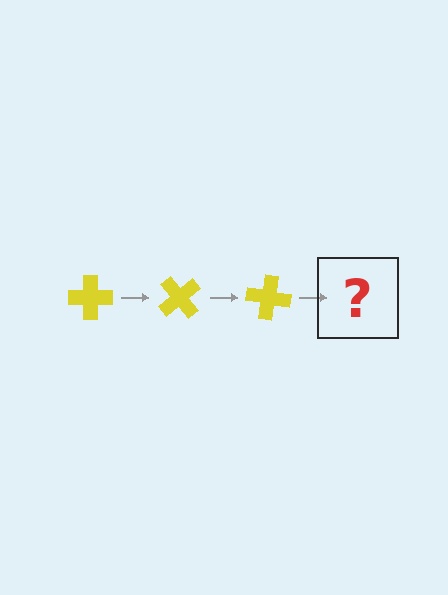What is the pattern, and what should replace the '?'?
The pattern is that the cross rotates 50 degrees each step. The '?' should be a yellow cross rotated 150 degrees.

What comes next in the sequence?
The next element should be a yellow cross rotated 150 degrees.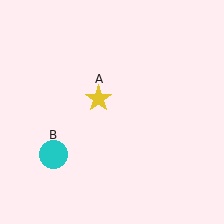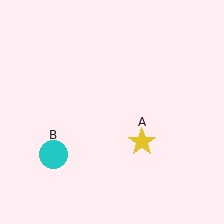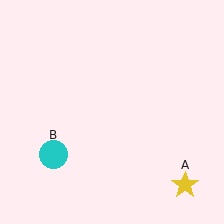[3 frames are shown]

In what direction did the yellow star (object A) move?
The yellow star (object A) moved down and to the right.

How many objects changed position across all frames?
1 object changed position: yellow star (object A).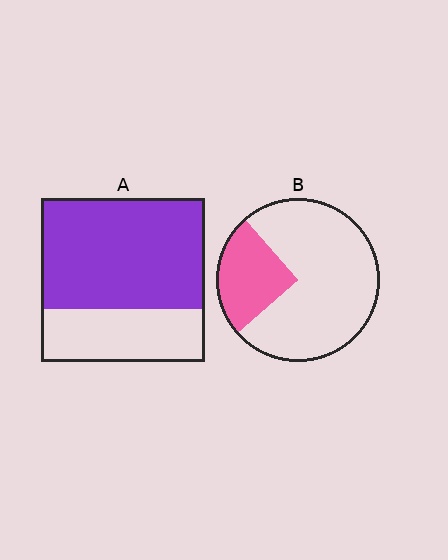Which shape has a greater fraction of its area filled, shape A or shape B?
Shape A.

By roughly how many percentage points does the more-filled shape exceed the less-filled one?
By roughly 45 percentage points (A over B).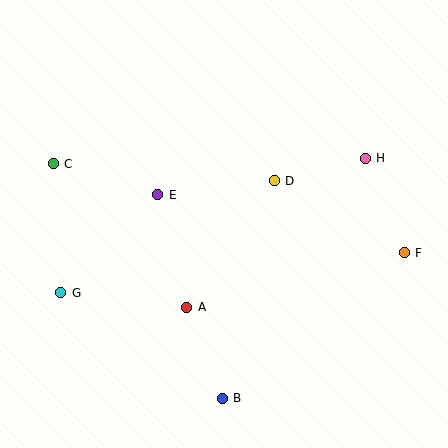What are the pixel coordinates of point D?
Point D is at (274, 181).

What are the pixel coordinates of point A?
Point A is at (187, 307).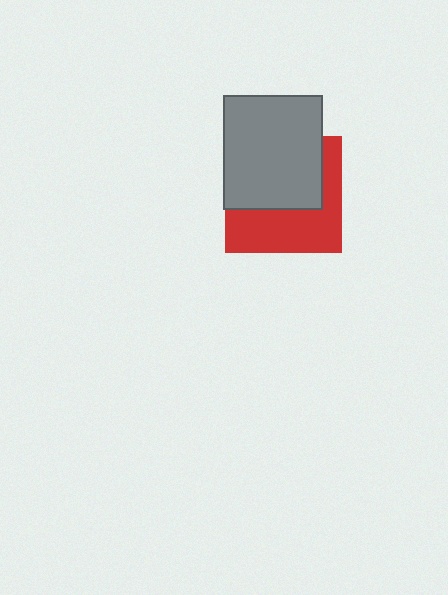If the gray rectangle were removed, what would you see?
You would see the complete red square.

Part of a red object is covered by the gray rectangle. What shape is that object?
It is a square.